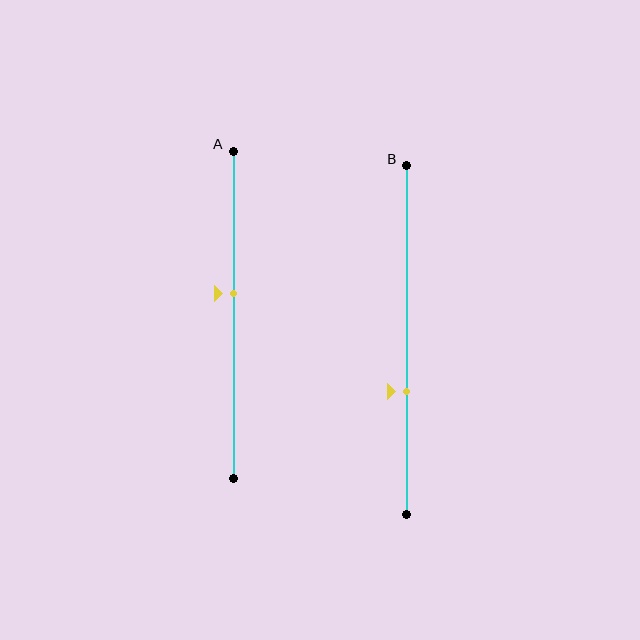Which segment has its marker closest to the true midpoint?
Segment A has its marker closest to the true midpoint.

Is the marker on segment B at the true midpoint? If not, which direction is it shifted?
No, the marker on segment B is shifted downward by about 15% of the segment length.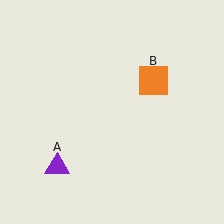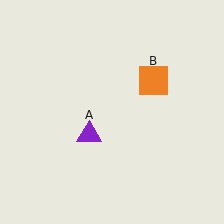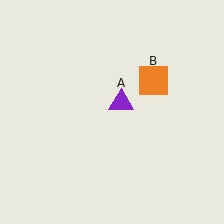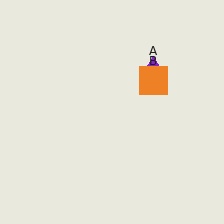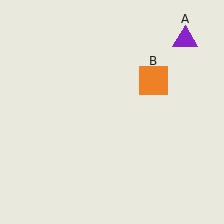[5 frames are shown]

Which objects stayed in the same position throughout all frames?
Orange square (object B) remained stationary.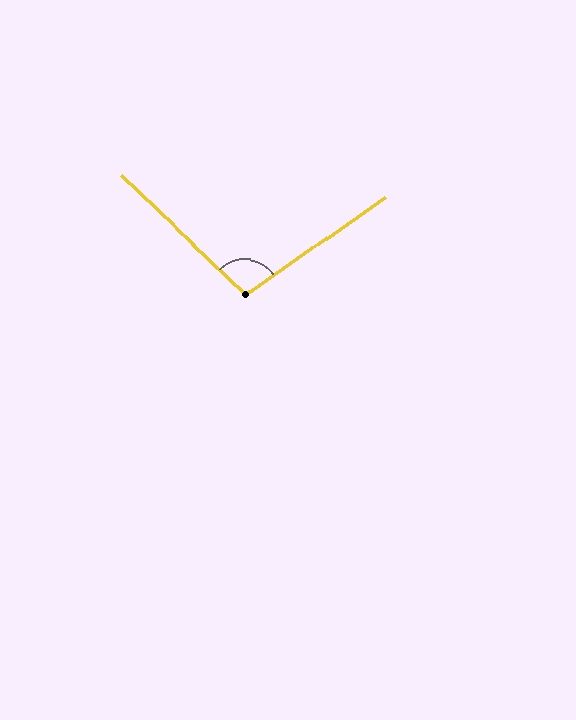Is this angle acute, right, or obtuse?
It is obtuse.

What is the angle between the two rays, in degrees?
Approximately 101 degrees.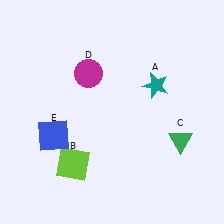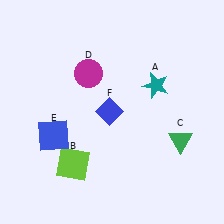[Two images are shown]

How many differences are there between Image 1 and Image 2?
There is 1 difference between the two images.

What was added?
A blue diamond (F) was added in Image 2.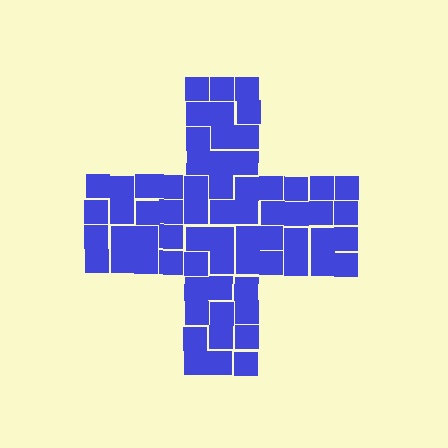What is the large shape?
The large shape is a cross.